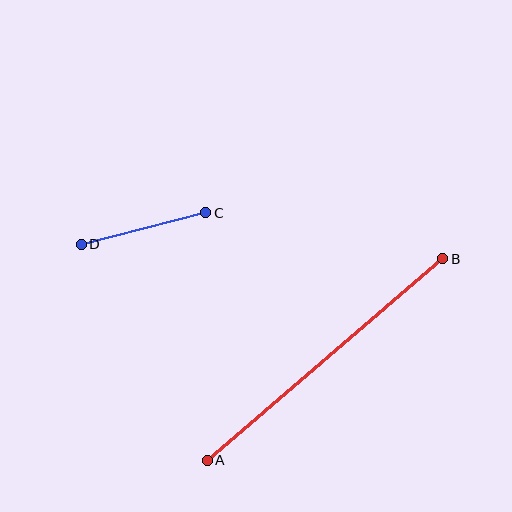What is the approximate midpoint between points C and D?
The midpoint is at approximately (143, 228) pixels.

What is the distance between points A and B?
The distance is approximately 310 pixels.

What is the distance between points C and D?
The distance is approximately 128 pixels.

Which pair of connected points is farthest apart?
Points A and B are farthest apart.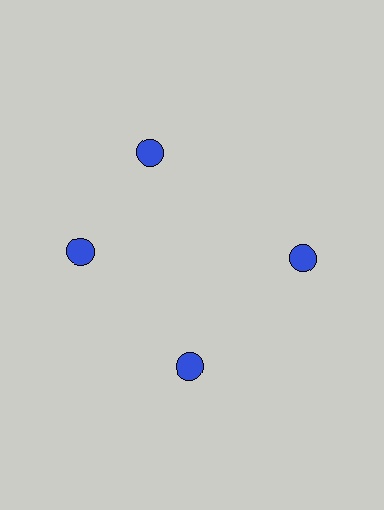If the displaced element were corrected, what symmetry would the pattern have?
It would have 4-fold rotational symmetry — the pattern would map onto itself every 90 degrees.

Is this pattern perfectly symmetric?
No. The 4 blue circles are arranged in a ring, but one element near the 12 o'clock position is rotated out of alignment along the ring, breaking the 4-fold rotational symmetry.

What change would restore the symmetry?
The symmetry would be restored by rotating it back into even spacing with its neighbors so that all 4 circles sit at equal angles and equal distance from the center.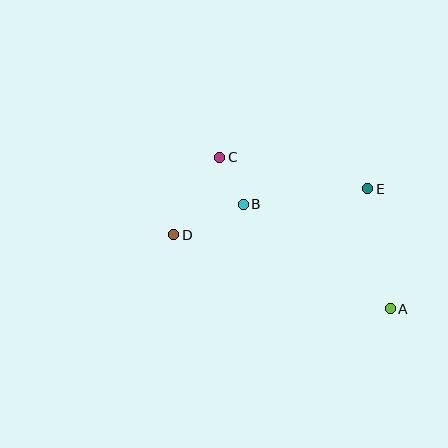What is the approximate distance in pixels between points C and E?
The distance between C and E is approximately 151 pixels.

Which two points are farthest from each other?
Points A and D are farthest from each other.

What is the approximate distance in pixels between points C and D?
The distance between C and D is approximately 90 pixels.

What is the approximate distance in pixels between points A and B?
The distance between A and B is approximately 180 pixels.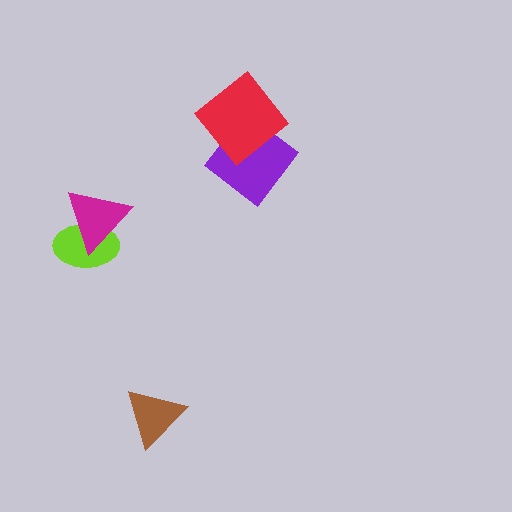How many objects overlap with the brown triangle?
0 objects overlap with the brown triangle.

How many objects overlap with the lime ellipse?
1 object overlaps with the lime ellipse.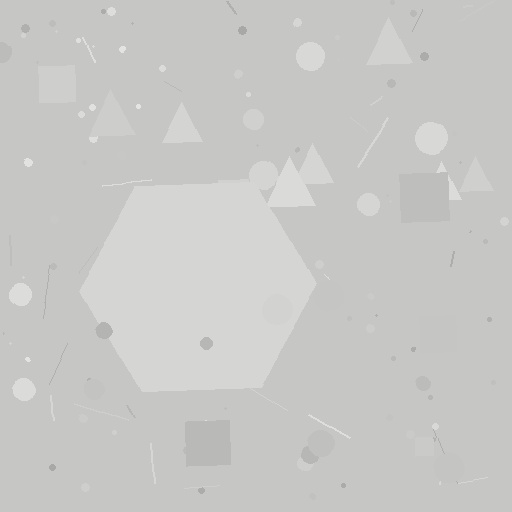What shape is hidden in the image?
A hexagon is hidden in the image.